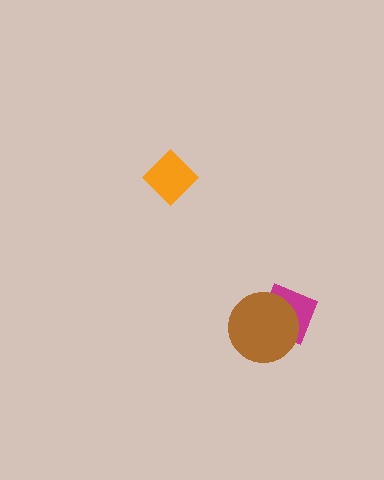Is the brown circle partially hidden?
No, no other shape covers it.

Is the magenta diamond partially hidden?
Yes, it is partially covered by another shape.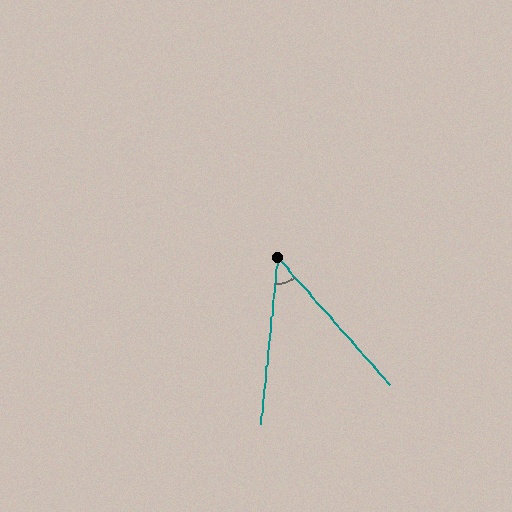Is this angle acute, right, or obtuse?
It is acute.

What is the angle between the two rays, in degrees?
Approximately 47 degrees.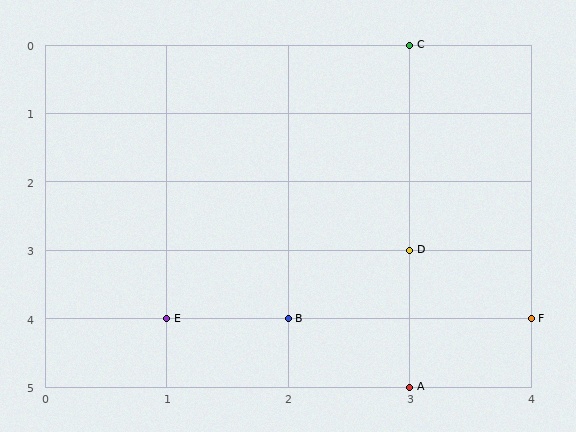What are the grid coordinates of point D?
Point D is at grid coordinates (3, 3).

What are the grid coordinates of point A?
Point A is at grid coordinates (3, 5).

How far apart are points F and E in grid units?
Points F and E are 3 columns apart.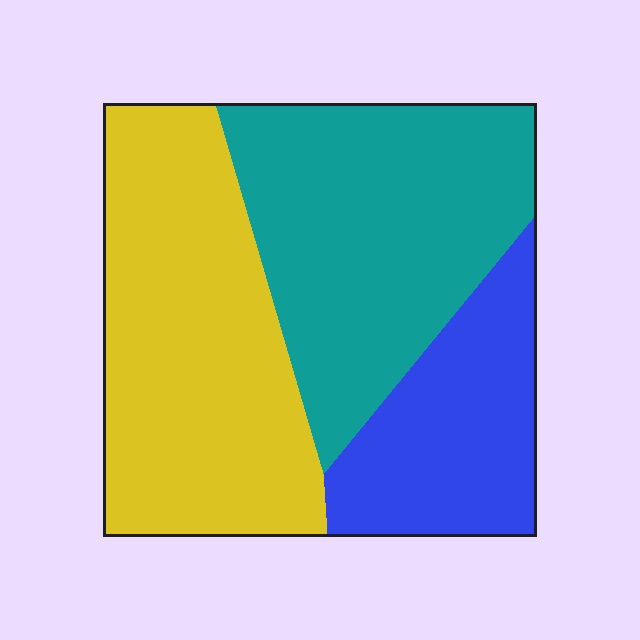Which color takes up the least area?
Blue, at roughly 20%.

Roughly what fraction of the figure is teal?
Teal takes up about three eighths (3/8) of the figure.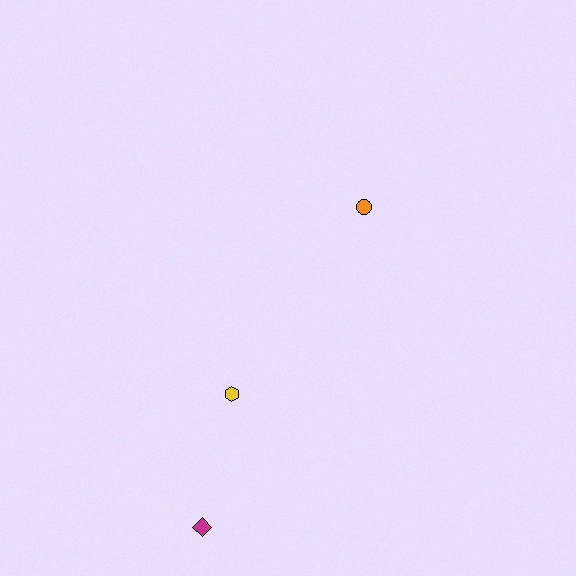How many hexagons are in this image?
There is 1 hexagon.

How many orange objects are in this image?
There is 1 orange object.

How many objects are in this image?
There are 3 objects.